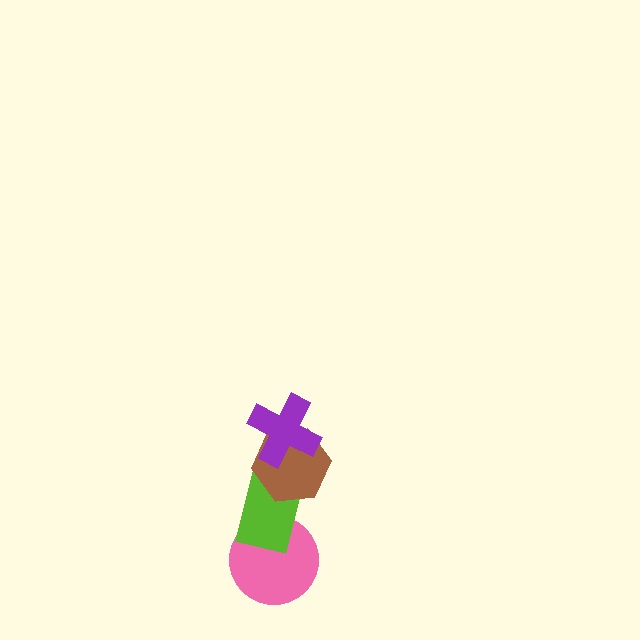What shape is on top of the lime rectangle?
The brown hexagon is on top of the lime rectangle.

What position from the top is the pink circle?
The pink circle is 4th from the top.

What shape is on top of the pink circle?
The lime rectangle is on top of the pink circle.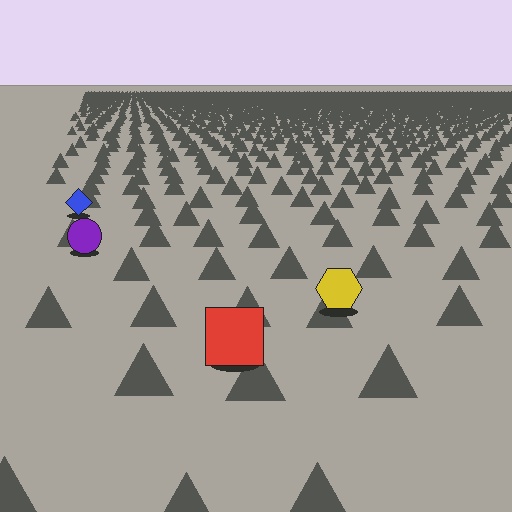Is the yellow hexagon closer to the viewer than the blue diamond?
Yes. The yellow hexagon is closer — you can tell from the texture gradient: the ground texture is coarser near it.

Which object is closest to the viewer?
The red square is closest. The texture marks near it are larger and more spread out.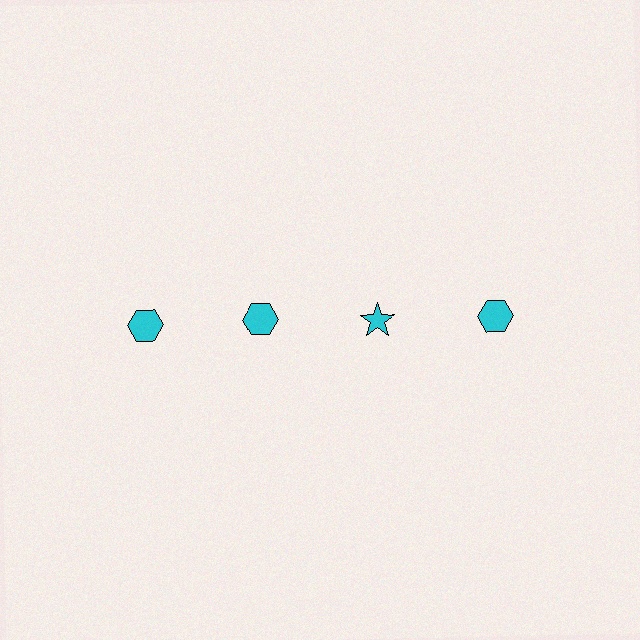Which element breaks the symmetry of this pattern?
The cyan star in the top row, center column breaks the symmetry. All other shapes are cyan hexagons.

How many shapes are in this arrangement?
There are 4 shapes arranged in a grid pattern.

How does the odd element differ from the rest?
It has a different shape: star instead of hexagon.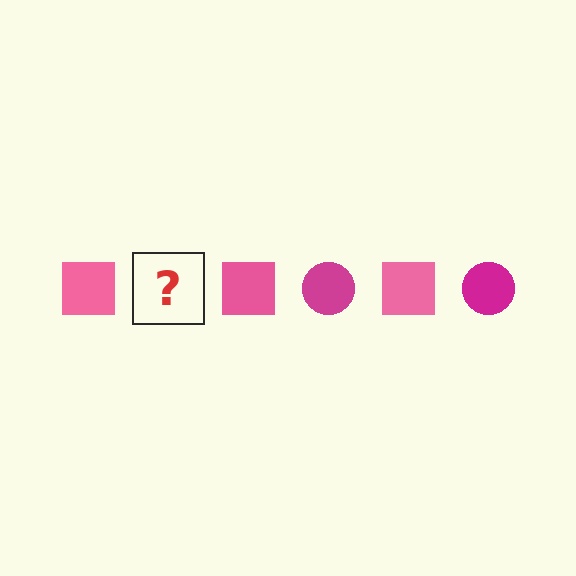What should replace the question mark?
The question mark should be replaced with a magenta circle.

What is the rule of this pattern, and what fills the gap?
The rule is that the pattern alternates between pink square and magenta circle. The gap should be filled with a magenta circle.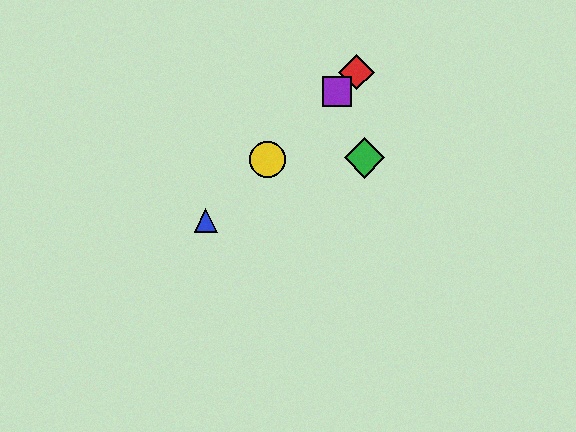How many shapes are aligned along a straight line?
4 shapes (the red diamond, the blue triangle, the yellow circle, the purple square) are aligned along a straight line.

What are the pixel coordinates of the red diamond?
The red diamond is at (357, 72).